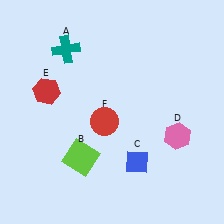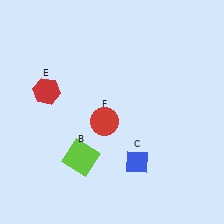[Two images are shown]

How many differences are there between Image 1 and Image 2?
There are 2 differences between the two images.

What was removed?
The pink hexagon (D), the teal cross (A) were removed in Image 2.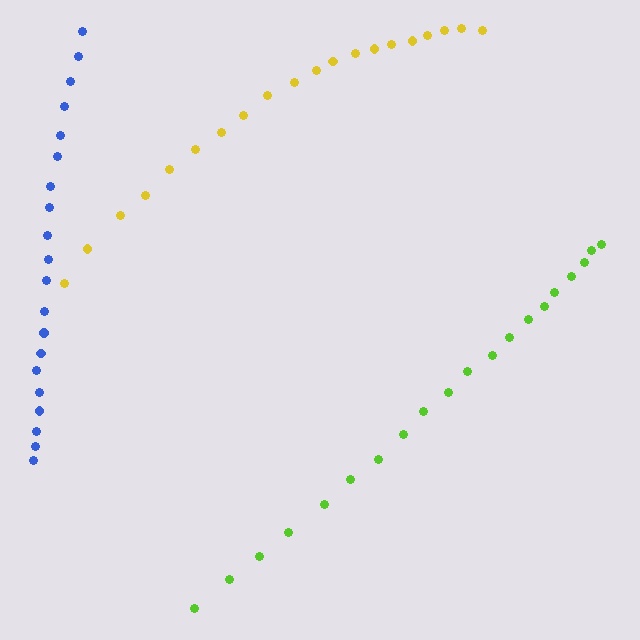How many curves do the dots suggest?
There are 3 distinct paths.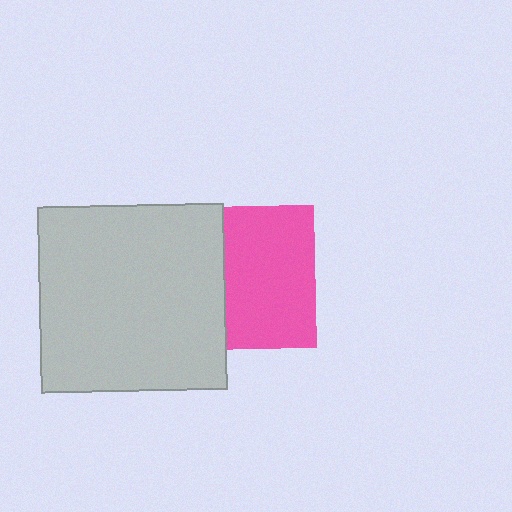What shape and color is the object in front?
The object in front is a light gray square.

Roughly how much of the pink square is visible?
About half of it is visible (roughly 62%).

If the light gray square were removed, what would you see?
You would see the complete pink square.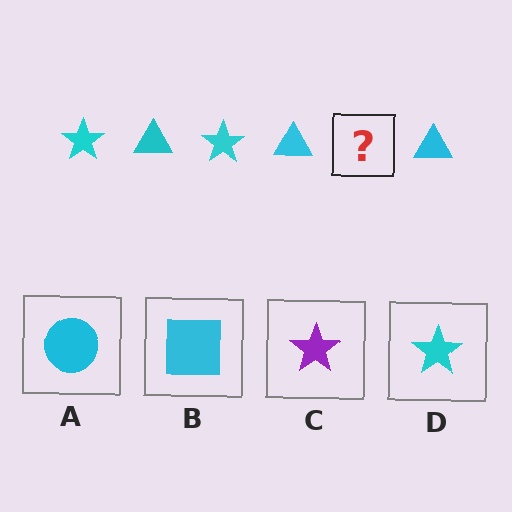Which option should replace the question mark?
Option D.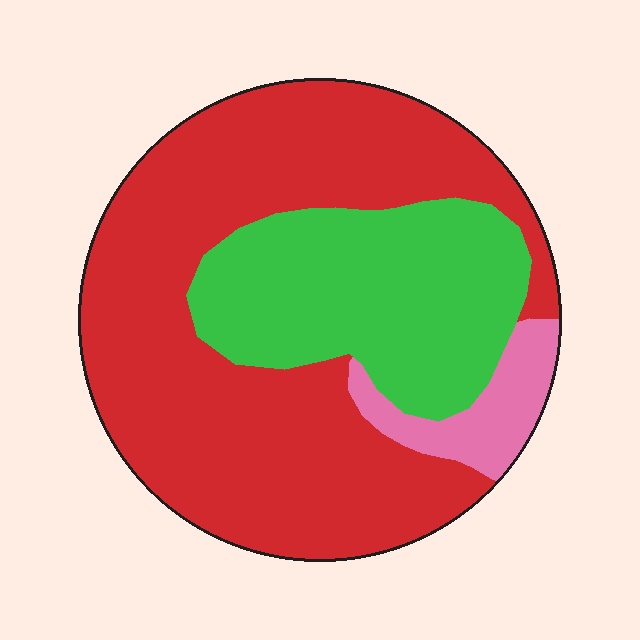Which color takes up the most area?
Red, at roughly 65%.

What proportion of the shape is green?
Green covers about 30% of the shape.